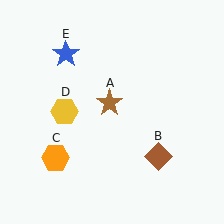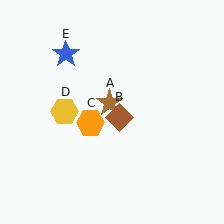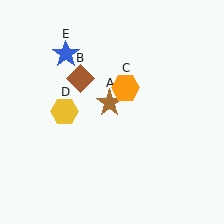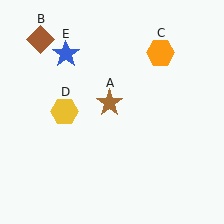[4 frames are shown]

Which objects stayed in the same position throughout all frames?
Brown star (object A) and yellow hexagon (object D) and blue star (object E) remained stationary.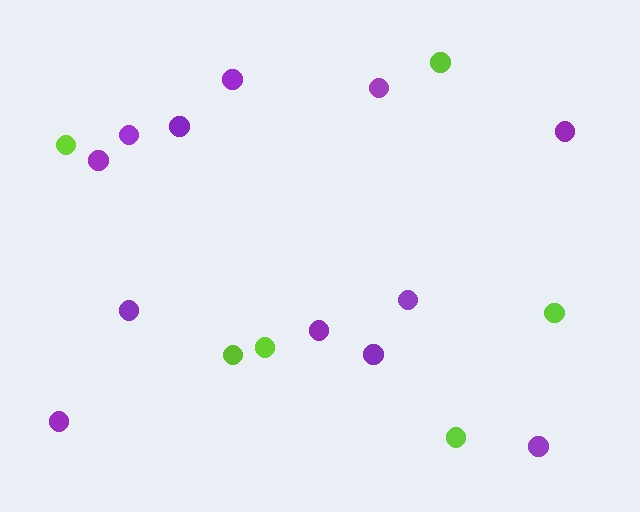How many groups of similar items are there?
There are 2 groups: one group of lime circles (6) and one group of purple circles (12).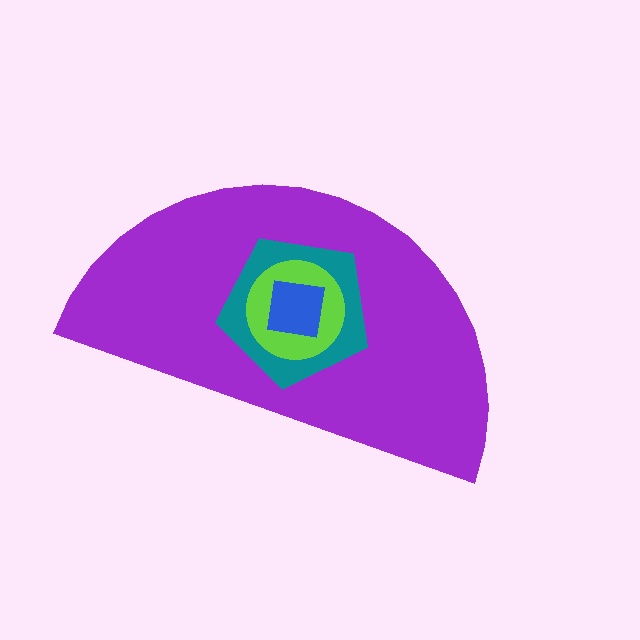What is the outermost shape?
The purple semicircle.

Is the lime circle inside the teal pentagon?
Yes.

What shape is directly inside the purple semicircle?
The teal pentagon.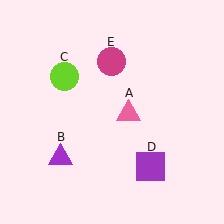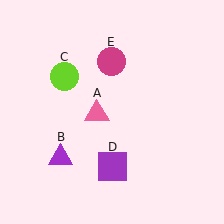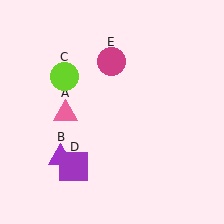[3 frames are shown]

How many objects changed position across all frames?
2 objects changed position: pink triangle (object A), purple square (object D).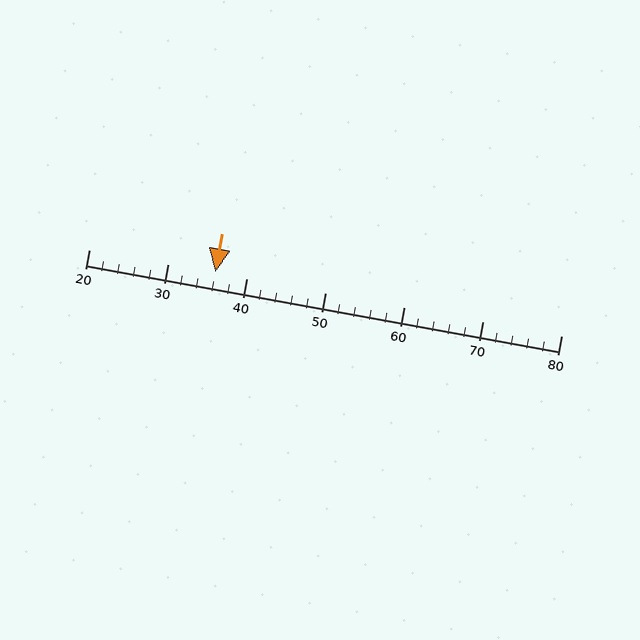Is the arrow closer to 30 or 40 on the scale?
The arrow is closer to 40.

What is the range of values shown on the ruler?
The ruler shows values from 20 to 80.